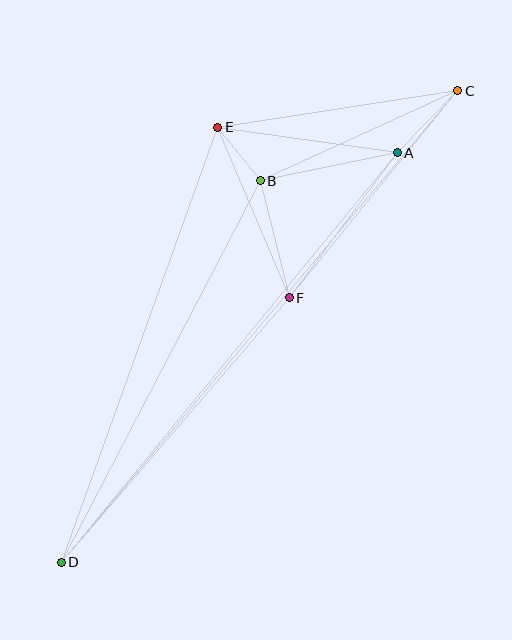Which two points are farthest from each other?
Points C and D are farthest from each other.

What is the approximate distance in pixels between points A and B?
The distance between A and B is approximately 140 pixels.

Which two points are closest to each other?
Points B and E are closest to each other.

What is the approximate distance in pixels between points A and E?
The distance between A and E is approximately 181 pixels.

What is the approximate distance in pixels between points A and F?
The distance between A and F is approximately 181 pixels.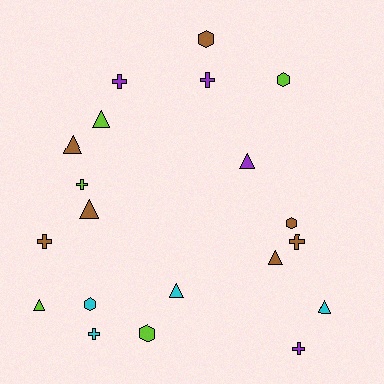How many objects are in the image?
There are 20 objects.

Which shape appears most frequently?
Triangle, with 8 objects.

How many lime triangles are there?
There are 2 lime triangles.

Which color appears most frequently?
Brown, with 7 objects.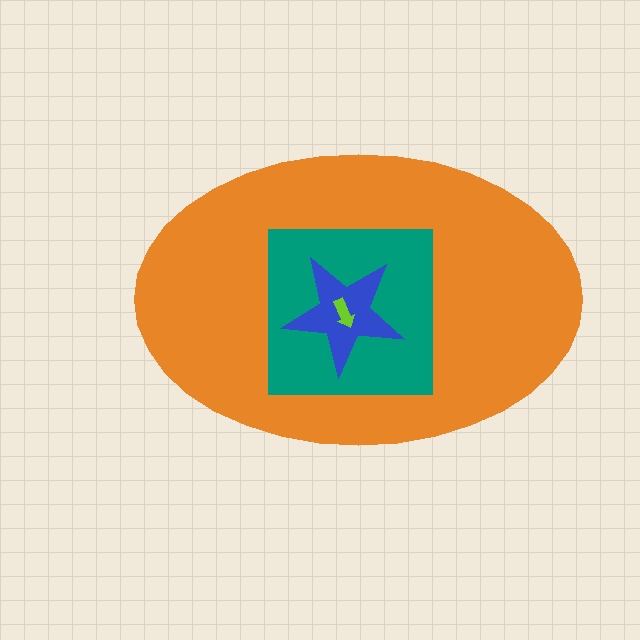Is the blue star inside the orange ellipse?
Yes.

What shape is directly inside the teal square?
The blue star.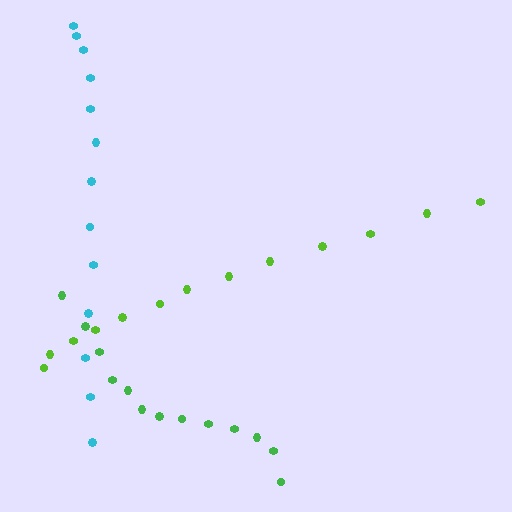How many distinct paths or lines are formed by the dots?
There are 3 distinct paths.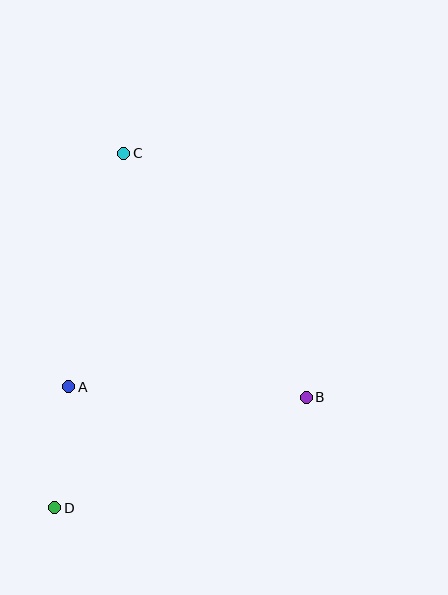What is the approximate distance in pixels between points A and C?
The distance between A and C is approximately 240 pixels.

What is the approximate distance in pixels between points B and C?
The distance between B and C is approximately 305 pixels.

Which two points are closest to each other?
Points A and D are closest to each other.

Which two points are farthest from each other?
Points C and D are farthest from each other.